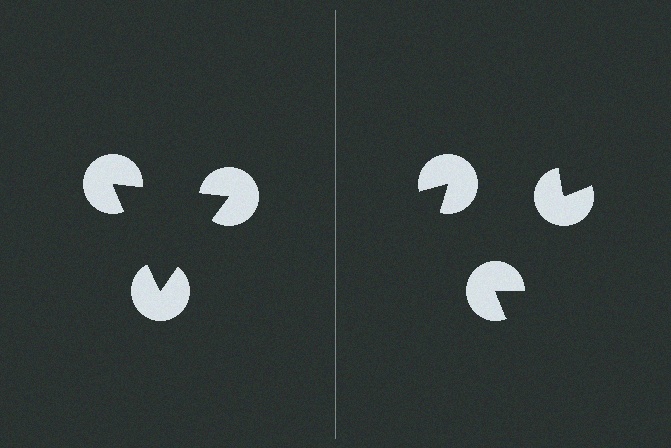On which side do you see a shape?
An illusory triangle appears on the left side. On the right side the wedge cuts are rotated, so no coherent shape forms.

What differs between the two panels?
The pac-man discs are positioned identically on both sides; only the wedge orientations differ. On the left they align to a triangle; on the right they are misaligned.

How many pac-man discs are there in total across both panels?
6 — 3 on each side.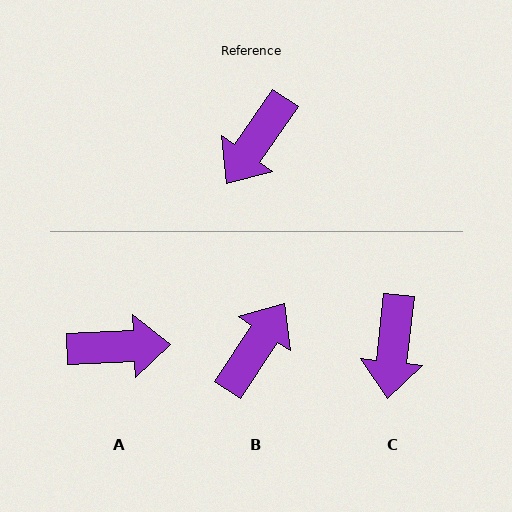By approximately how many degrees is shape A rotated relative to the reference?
Approximately 127 degrees counter-clockwise.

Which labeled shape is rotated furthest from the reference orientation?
B, about 178 degrees away.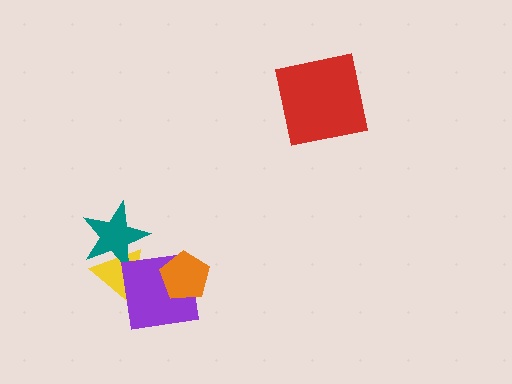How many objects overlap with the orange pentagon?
1 object overlaps with the orange pentagon.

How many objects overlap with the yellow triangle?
2 objects overlap with the yellow triangle.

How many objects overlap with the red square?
0 objects overlap with the red square.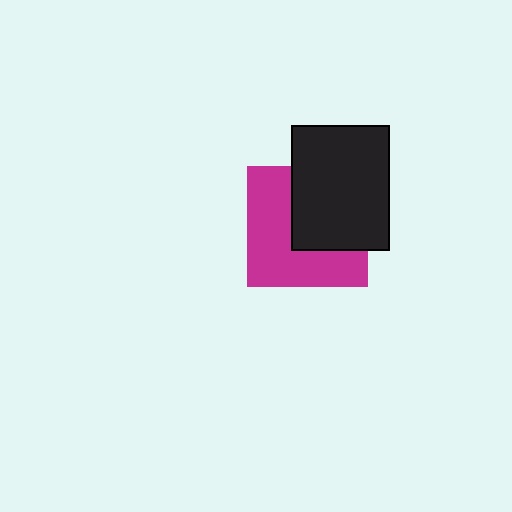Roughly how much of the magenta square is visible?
About half of it is visible (roughly 55%).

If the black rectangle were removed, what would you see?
You would see the complete magenta square.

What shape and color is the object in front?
The object in front is a black rectangle.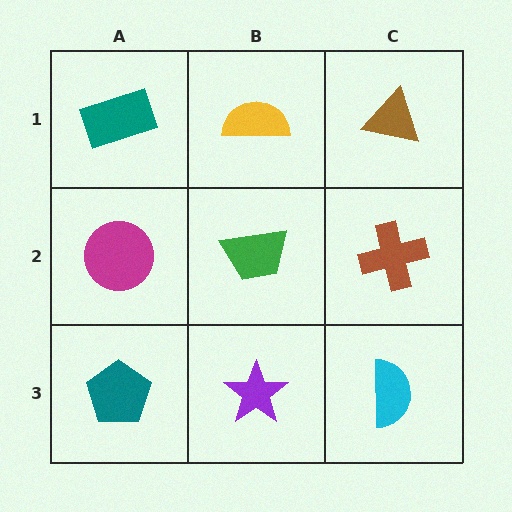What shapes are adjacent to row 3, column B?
A green trapezoid (row 2, column B), a teal pentagon (row 3, column A), a cyan semicircle (row 3, column C).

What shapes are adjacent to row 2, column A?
A teal rectangle (row 1, column A), a teal pentagon (row 3, column A), a green trapezoid (row 2, column B).